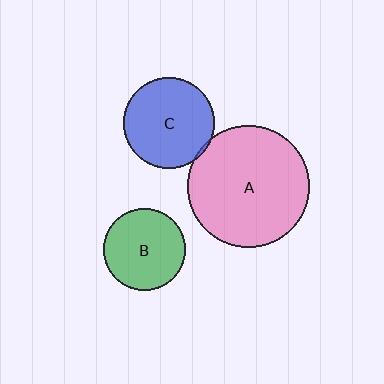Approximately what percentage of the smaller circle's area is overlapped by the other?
Approximately 5%.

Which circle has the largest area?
Circle A (pink).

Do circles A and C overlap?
Yes.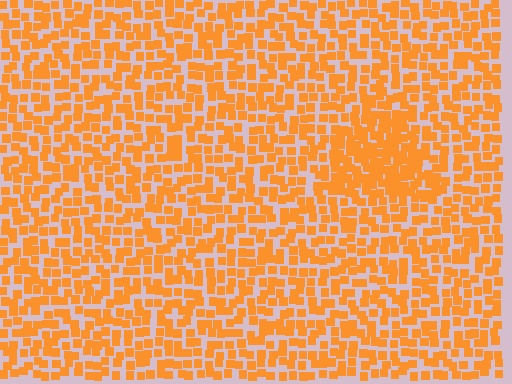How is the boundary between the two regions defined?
The boundary is defined by a change in element density (approximately 1.7x ratio). All elements are the same color, size, and shape.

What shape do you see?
I see a triangle.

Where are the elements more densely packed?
The elements are more densely packed inside the triangle boundary.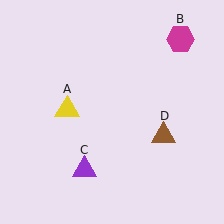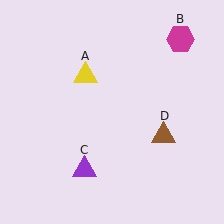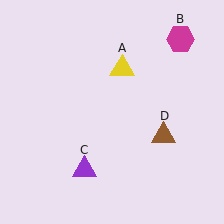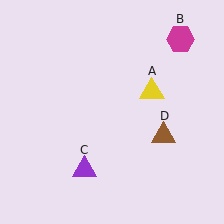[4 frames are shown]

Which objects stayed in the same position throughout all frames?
Magenta hexagon (object B) and purple triangle (object C) and brown triangle (object D) remained stationary.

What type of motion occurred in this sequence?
The yellow triangle (object A) rotated clockwise around the center of the scene.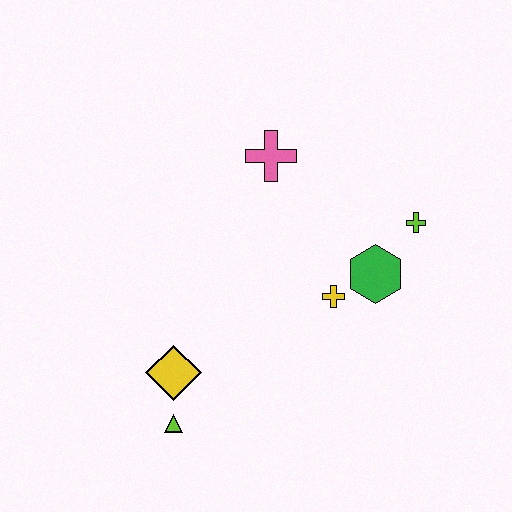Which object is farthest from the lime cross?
The lime triangle is farthest from the lime cross.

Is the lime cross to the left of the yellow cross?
No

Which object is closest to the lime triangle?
The yellow diamond is closest to the lime triangle.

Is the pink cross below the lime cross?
No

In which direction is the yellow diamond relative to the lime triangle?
The yellow diamond is above the lime triangle.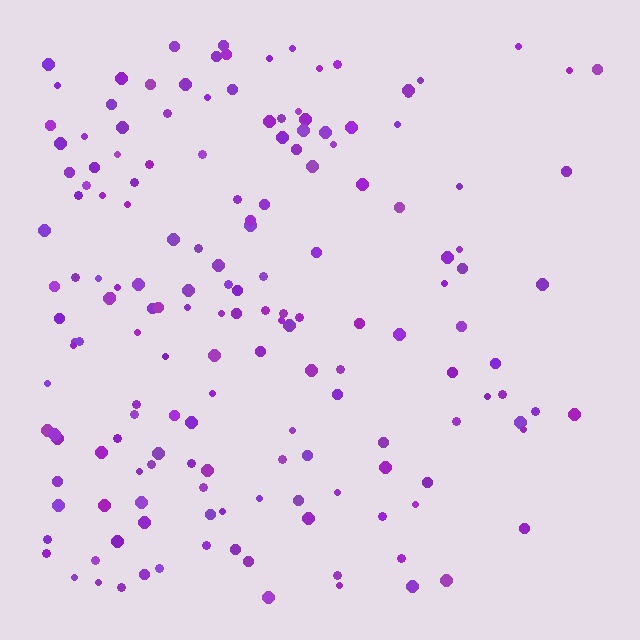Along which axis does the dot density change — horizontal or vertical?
Horizontal.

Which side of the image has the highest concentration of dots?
The left.